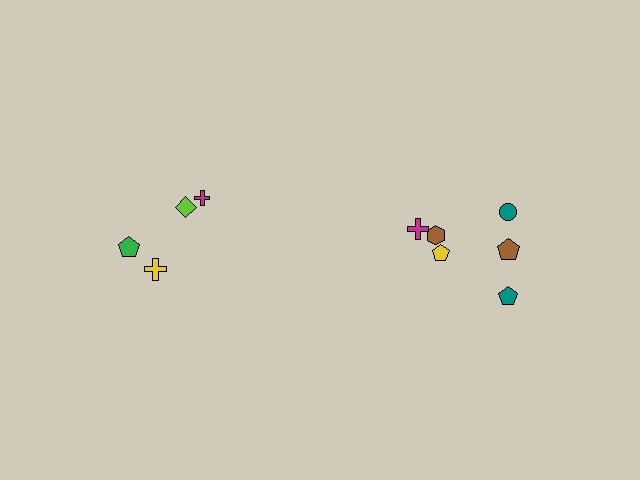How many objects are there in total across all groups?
There are 10 objects.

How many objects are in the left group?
There are 4 objects.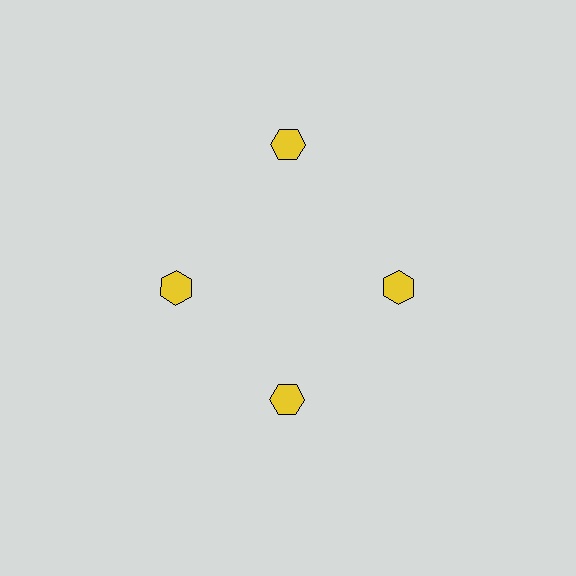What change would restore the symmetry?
The symmetry would be restored by moving it inward, back onto the ring so that all 4 hexagons sit at equal angles and equal distance from the center.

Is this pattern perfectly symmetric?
No. The 4 yellow hexagons are arranged in a ring, but one element near the 12 o'clock position is pushed outward from the center, breaking the 4-fold rotational symmetry.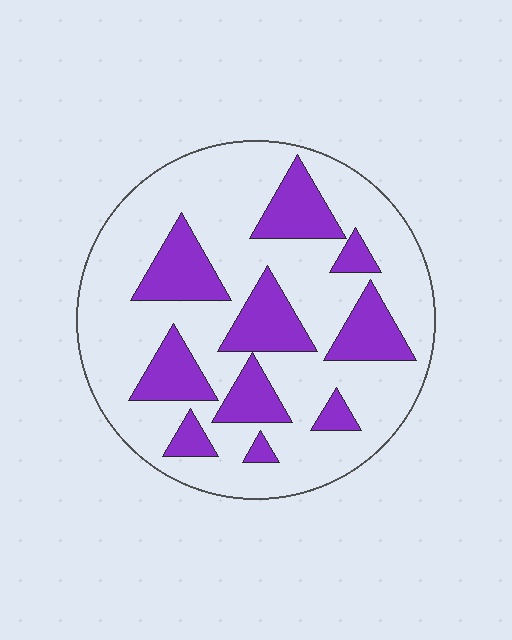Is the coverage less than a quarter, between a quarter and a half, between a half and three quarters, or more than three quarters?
Between a quarter and a half.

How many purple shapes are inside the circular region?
10.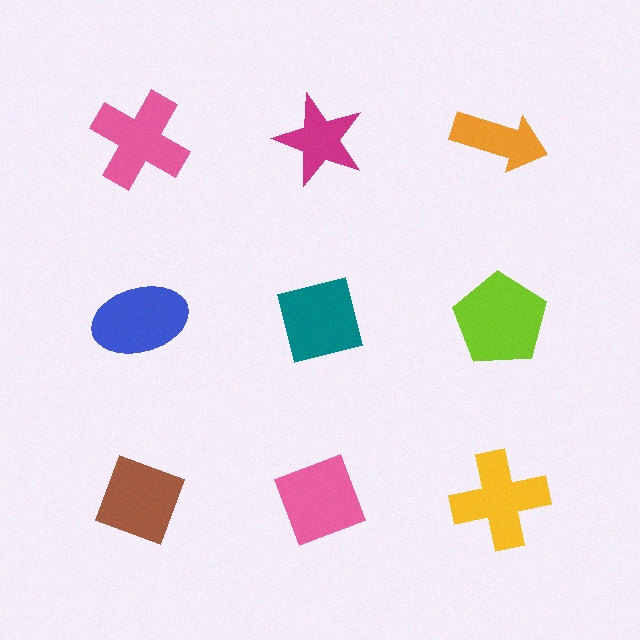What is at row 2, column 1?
A blue ellipse.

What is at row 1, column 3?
An orange arrow.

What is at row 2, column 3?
A lime pentagon.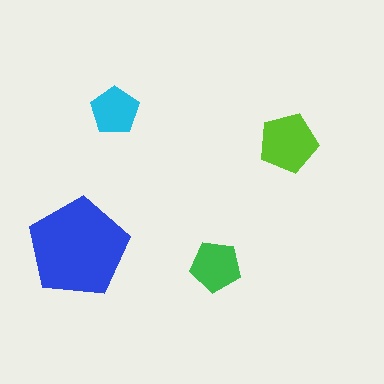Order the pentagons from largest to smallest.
the blue one, the lime one, the green one, the cyan one.